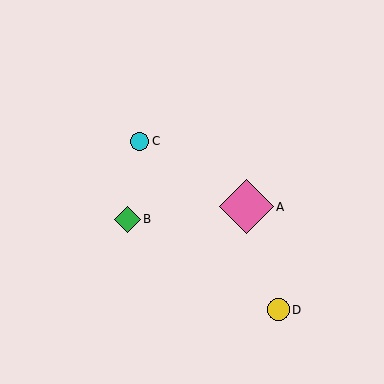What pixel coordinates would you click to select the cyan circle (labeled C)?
Click at (140, 141) to select the cyan circle C.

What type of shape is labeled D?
Shape D is a yellow circle.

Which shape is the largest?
The pink diamond (labeled A) is the largest.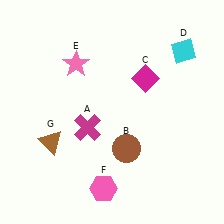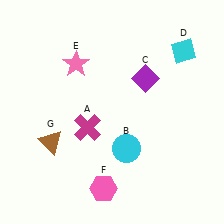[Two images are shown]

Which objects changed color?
B changed from brown to cyan. C changed from magenta to purple.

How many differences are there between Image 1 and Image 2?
There are 2 differences between the two images.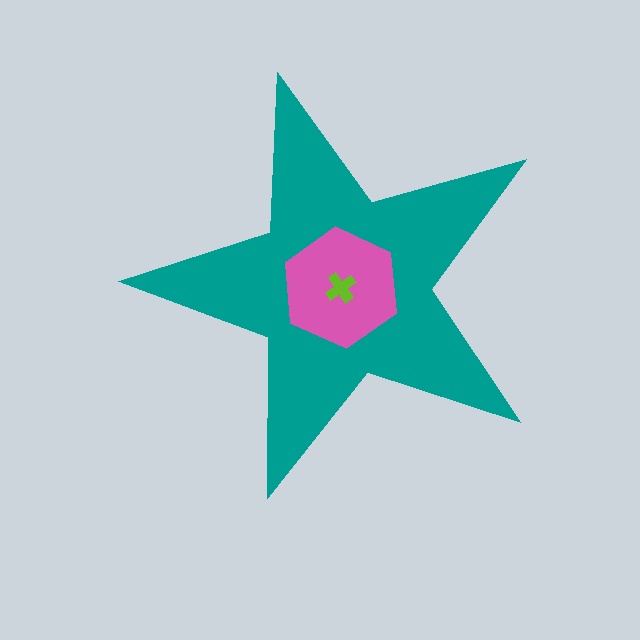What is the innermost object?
The lime cross.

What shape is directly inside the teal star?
The pink hexagon.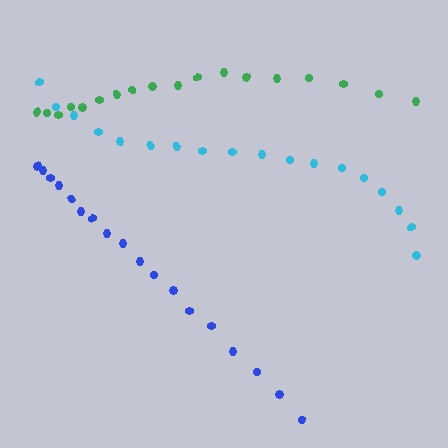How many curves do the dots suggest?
There are 3 distinct paths.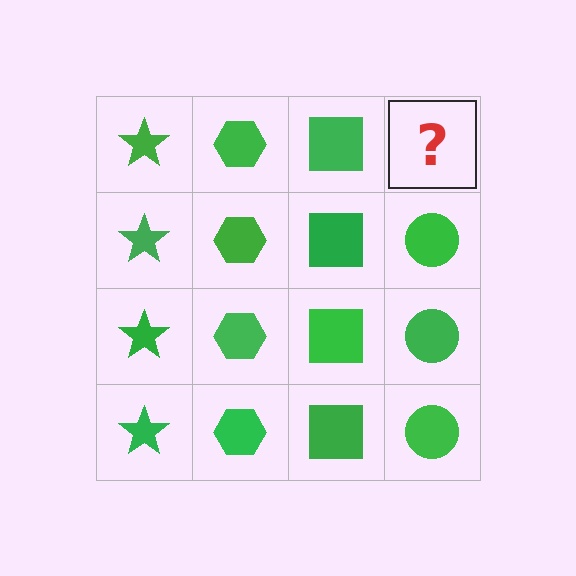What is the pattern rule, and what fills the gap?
The rule is that each column has a consistent shape. The gap should be filled with a green circle.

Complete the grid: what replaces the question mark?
The question mark should be replaced with a green circle.